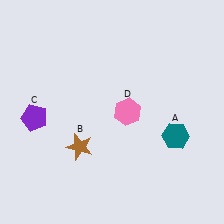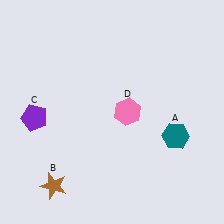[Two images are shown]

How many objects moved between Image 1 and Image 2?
1 object moved between the two images.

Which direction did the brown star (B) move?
The brown star (B) moved down.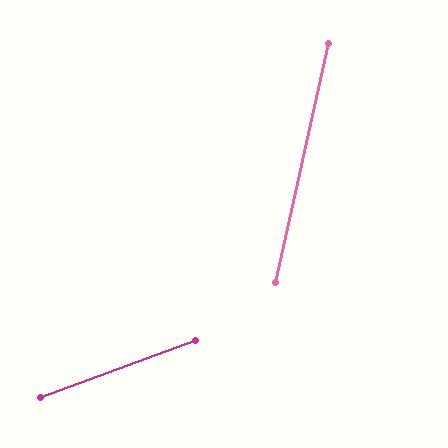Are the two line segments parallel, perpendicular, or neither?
Neither parallel nor perpendicular — they differ by about 57°.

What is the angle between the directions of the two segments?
Approximately 57 degrees.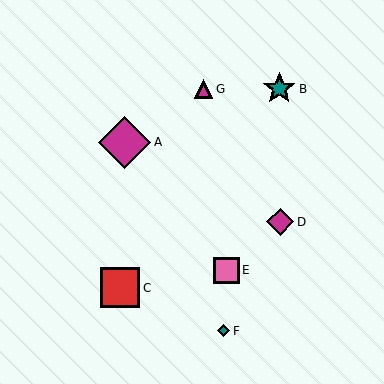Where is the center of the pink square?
The center of the pink square is at (226, 270).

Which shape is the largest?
The magenta diamond (labeled A) is the largest.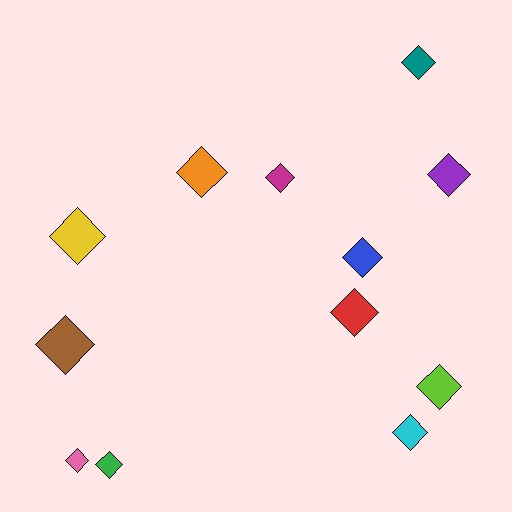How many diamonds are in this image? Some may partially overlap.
There are 12 diamonds.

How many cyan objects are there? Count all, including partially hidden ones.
There is 1 cyan object.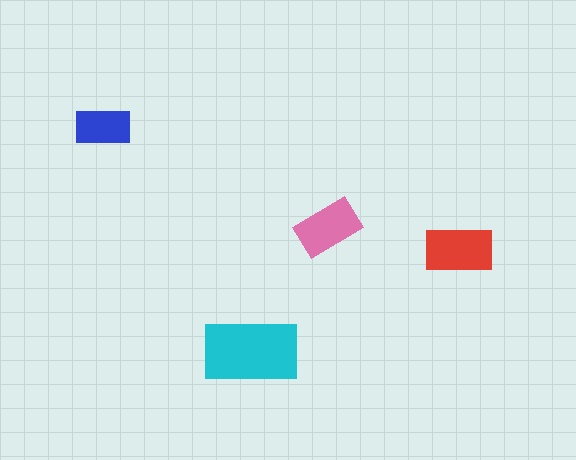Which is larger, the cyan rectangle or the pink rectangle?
The cyan one.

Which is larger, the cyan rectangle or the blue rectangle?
The cyan one.